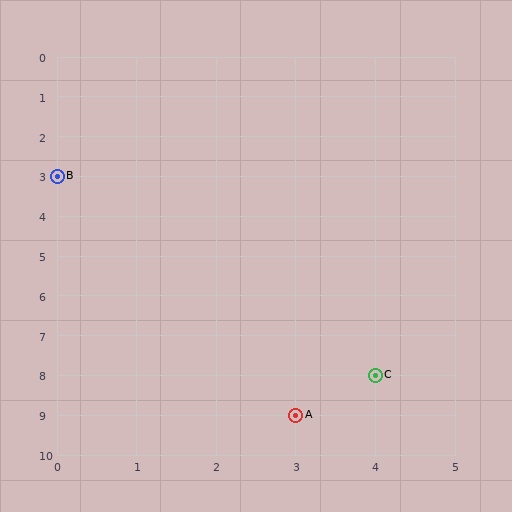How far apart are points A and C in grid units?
Points A and C are 1 column and 1 row apart (about 1.4 grid units diagonally).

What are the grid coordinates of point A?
Point A is at grid coordinates (3, 9).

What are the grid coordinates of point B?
Point B is at grid coordinates (0, 3).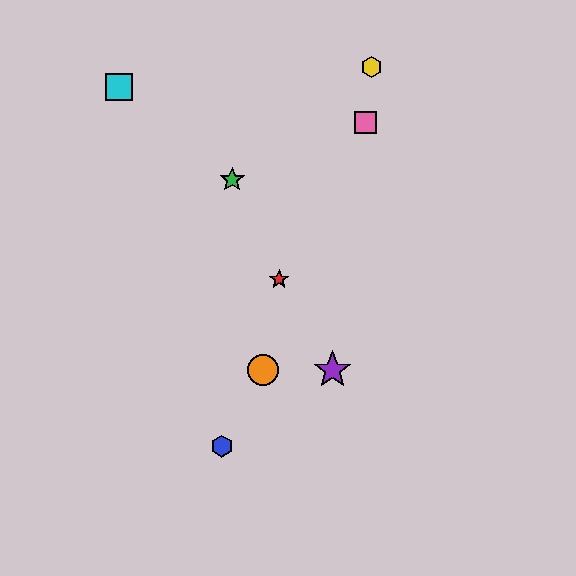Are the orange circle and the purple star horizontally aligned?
Yes, both are at y≈370.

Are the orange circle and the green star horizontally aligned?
No, the orange circle is at y≈370 and the green star is at y≈180.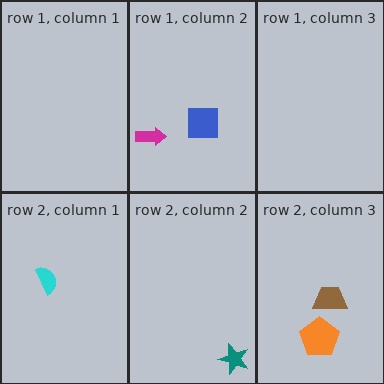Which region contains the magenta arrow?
The row 1, column 2 region.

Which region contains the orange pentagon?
The row 2, column 3 region.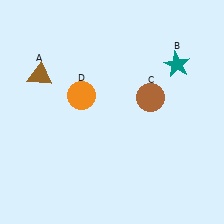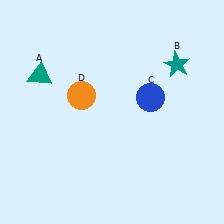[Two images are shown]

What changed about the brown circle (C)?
In Image 1, C is brown. In Image 2, it changed to blue.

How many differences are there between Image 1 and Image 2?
There are 2 differences between the two images.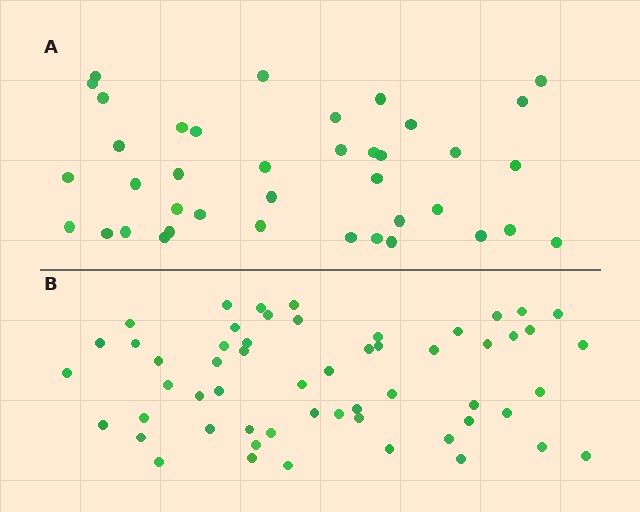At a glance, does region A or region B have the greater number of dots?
Region B (the bottom region) has more dots.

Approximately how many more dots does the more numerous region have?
Region B has approximately 15 more dots than region A.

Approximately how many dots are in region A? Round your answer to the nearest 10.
About 40 dots. (The exact count is 39, which rounds to 40.)